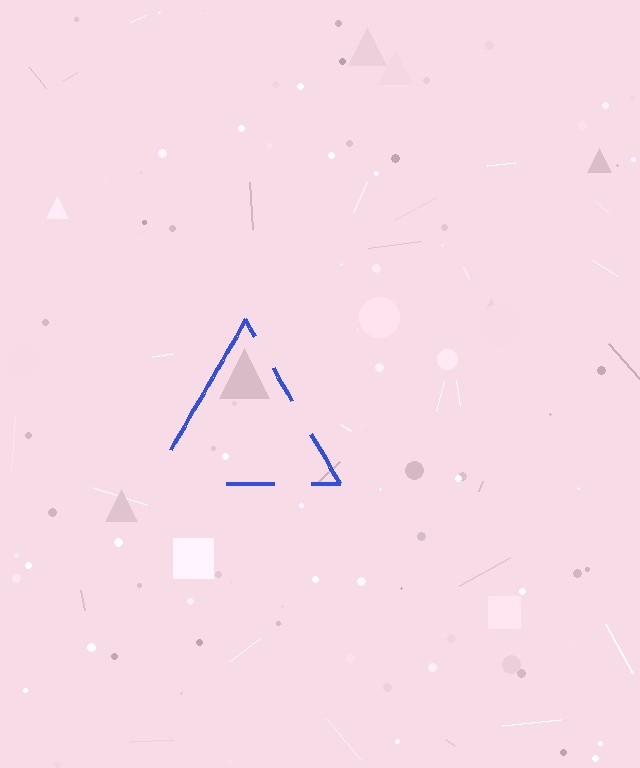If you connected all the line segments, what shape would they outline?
They would outline a triangle.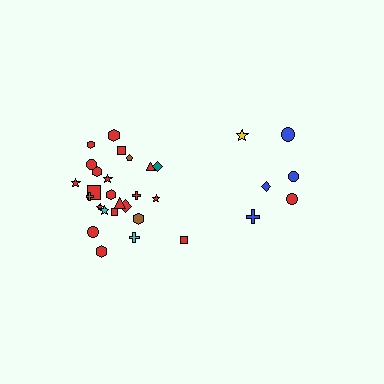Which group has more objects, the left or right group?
The left group.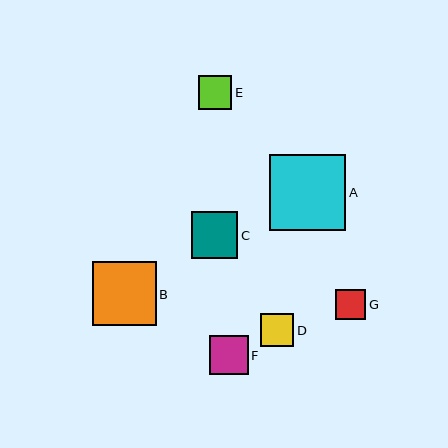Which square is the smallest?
Square G is the smallest with a size of approximately 31 pixels.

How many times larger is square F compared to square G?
Square F is approximately 1.3 times the size of square G.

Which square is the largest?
Square A is the largest with a size of approximately 76 pixels.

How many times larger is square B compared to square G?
Square B is approximately 2.1 times the size of square G.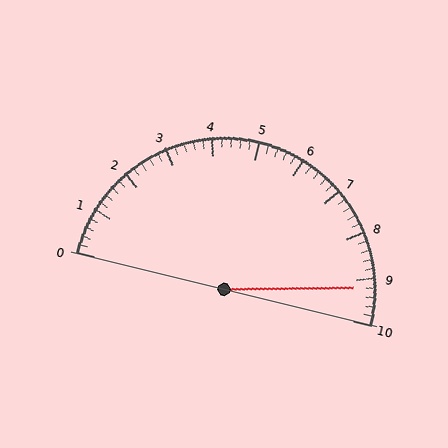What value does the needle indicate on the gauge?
The needle indicates approximately 9.2.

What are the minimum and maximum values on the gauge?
The gauge ranges from 0 to 10.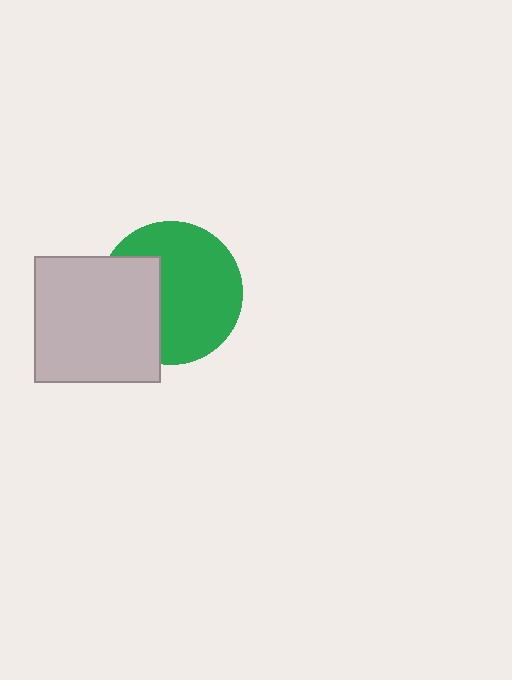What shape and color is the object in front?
The object in front is a light gray square.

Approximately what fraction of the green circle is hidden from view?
Roughly 34% of the green circle is hidden behind the light gray square.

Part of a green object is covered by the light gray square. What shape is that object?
It is a circle.